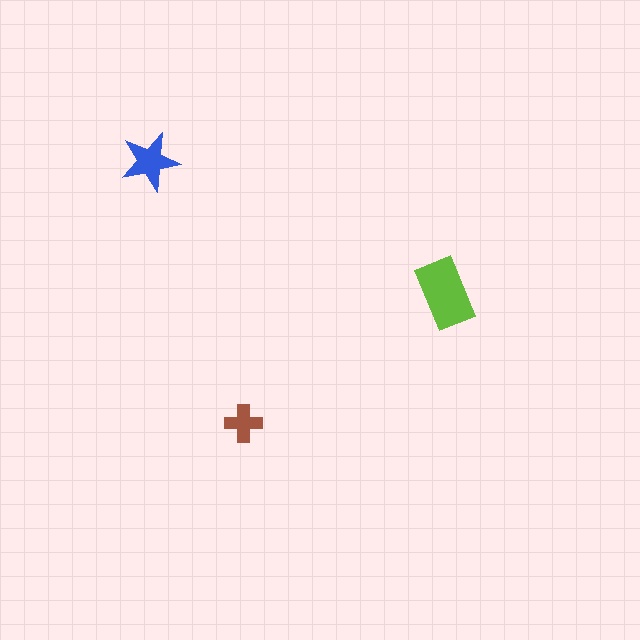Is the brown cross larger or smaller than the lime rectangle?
Smaller.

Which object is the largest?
The lime rectangle.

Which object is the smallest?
The brown cross.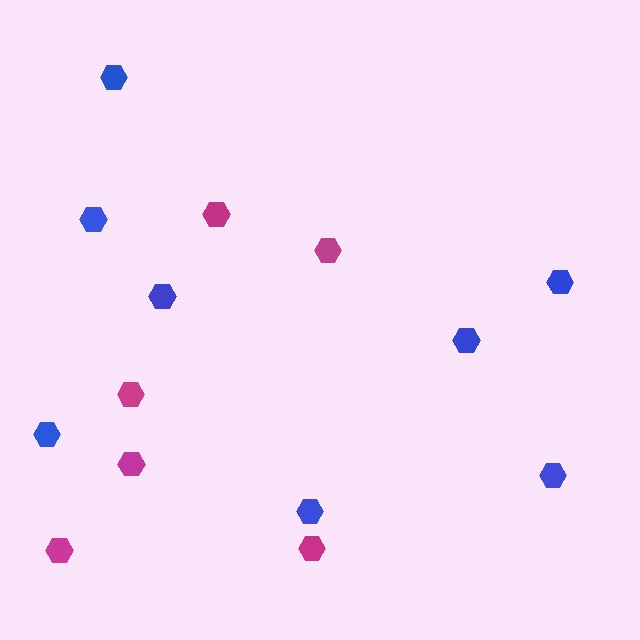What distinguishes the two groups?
There are 2 groups: one group of blue hexagons (8) and one group of magenta hexagons (6).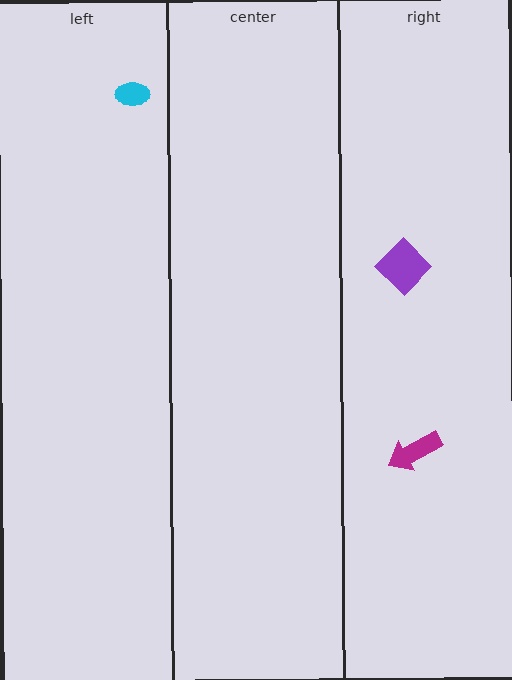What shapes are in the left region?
The cyan ellipse.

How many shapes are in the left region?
1.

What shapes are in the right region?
The purple diamond, the magenta arrow.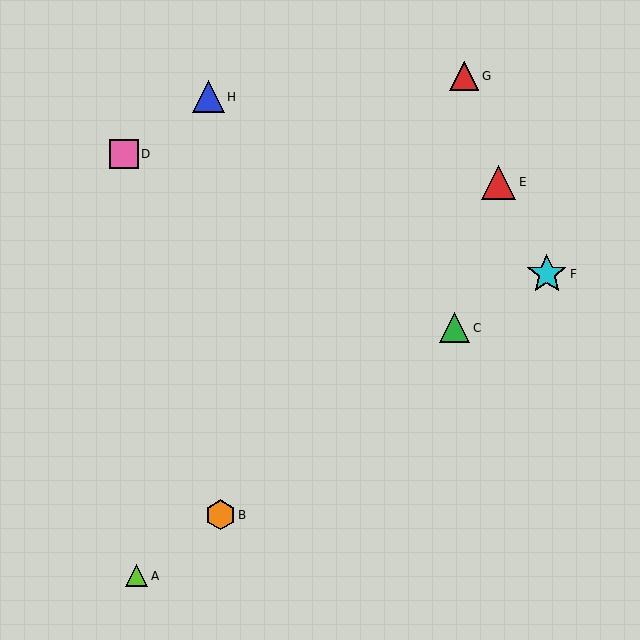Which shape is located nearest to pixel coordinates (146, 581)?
The lime triangle (labeled A) at (137, 576) is nearest to that location.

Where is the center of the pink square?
The center of the pink square is at (124, 154).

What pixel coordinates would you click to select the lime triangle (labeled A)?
Click at (137, 576) to select the lime triangle A.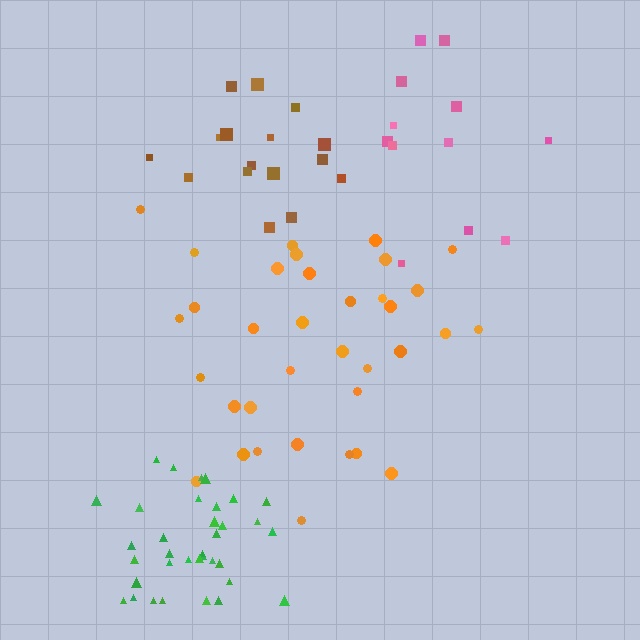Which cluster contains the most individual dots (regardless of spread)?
Orange (35).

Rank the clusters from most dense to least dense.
green, orange, brown, pink.